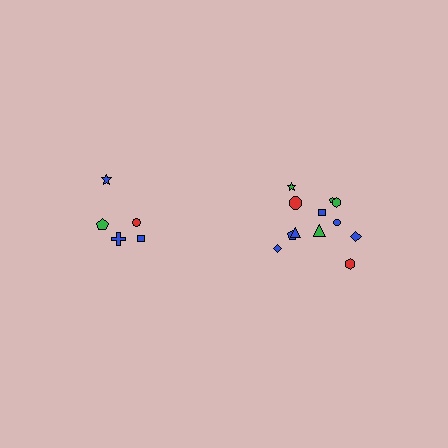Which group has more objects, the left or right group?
The right group.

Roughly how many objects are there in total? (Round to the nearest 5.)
Roughly 15 objects in total.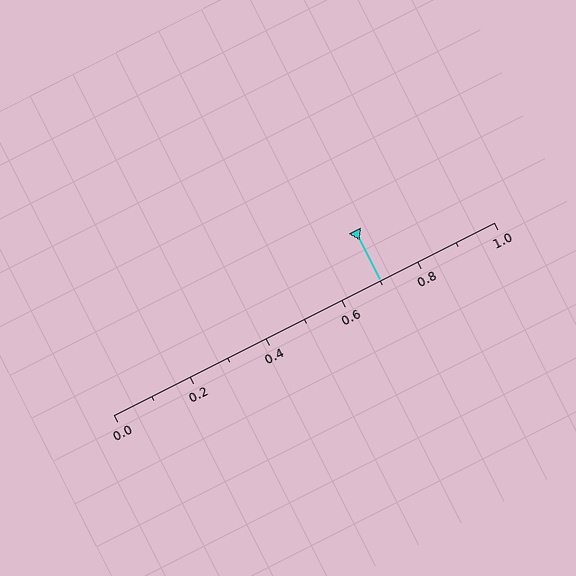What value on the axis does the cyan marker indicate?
The marker indicates approximately 0.7.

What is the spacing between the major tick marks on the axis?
The major ticks are spaced 0.2 apart.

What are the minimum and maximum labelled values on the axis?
The axis runs from 0.0 to 1.0.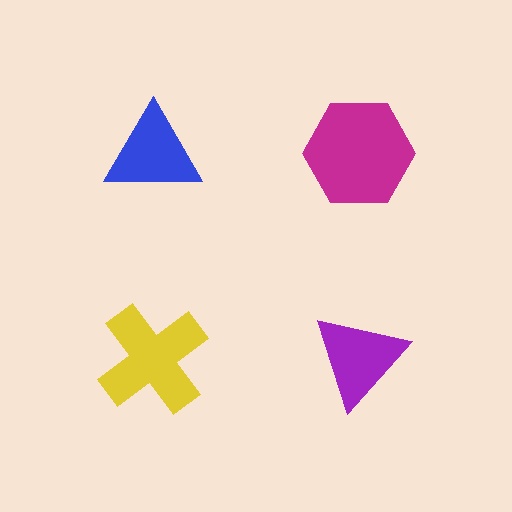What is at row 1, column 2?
A magenta hexagon.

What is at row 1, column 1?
A blue triangle.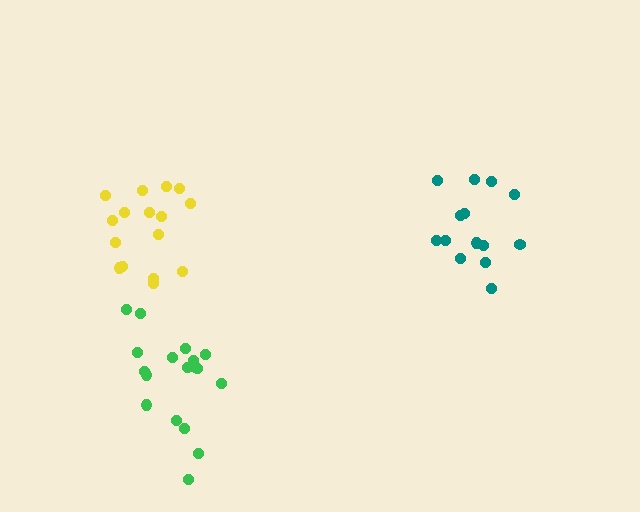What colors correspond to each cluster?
The clusters are colored: teal, yellow, green.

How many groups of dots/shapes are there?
There are 3 groups.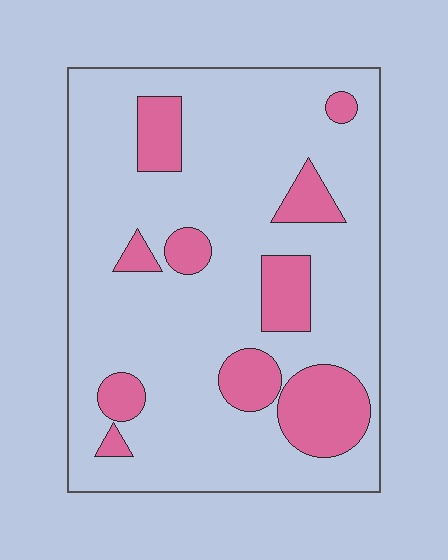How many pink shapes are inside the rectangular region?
10.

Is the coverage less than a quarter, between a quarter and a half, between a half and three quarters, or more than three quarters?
Less than a quarter.